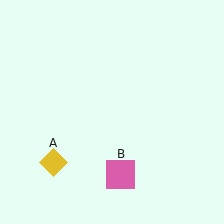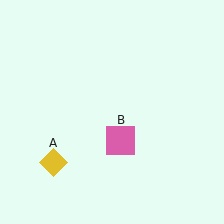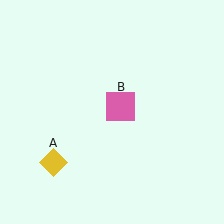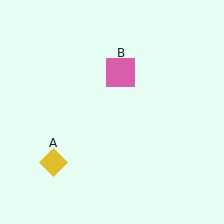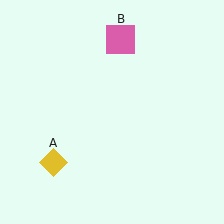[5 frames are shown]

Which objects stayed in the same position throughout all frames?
Yellow diamond (object A) remained stationary.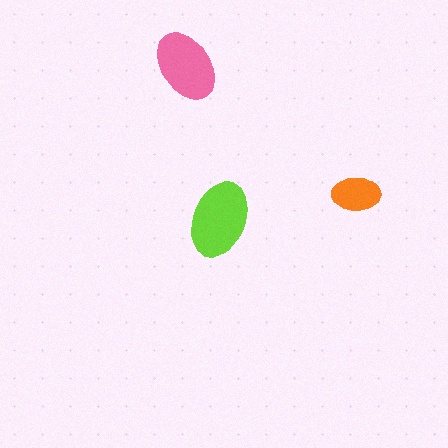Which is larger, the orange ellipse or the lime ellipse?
The lime one.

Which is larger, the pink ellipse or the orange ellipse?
The pink one.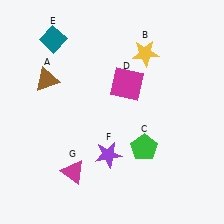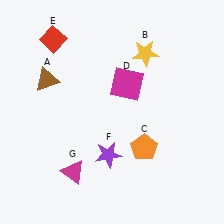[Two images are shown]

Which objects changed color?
C changed from green to orange. E changed from teal to red.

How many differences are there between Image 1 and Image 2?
There are 2 differences between the two images.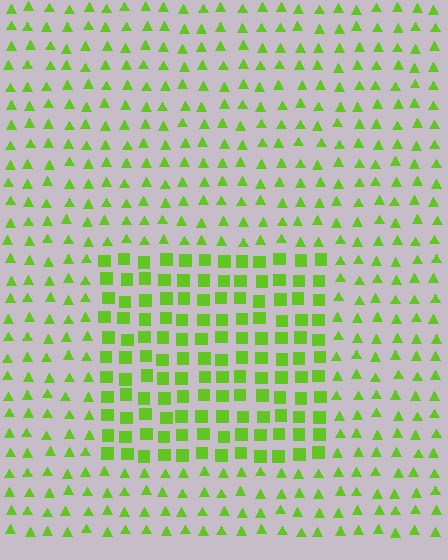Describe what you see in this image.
The image is filled with small lime elements arranged in a uniform grid. A rectangle-shaped region contains squares, while the surrounding area contains triangles. The boundary is defined purely by the change in element shape.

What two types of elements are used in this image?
The image uses squares inside the rectangle region and triangles outside it.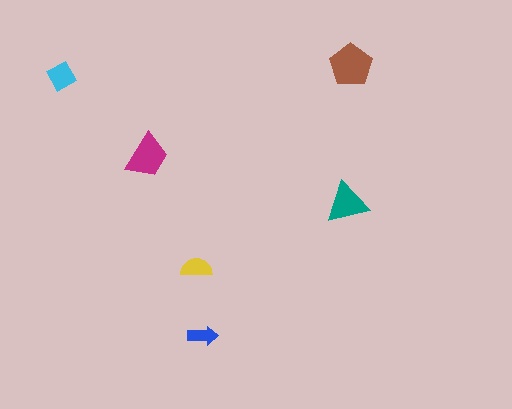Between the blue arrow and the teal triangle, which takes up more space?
The teal triangle.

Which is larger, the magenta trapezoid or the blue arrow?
The magenta trapezoid.